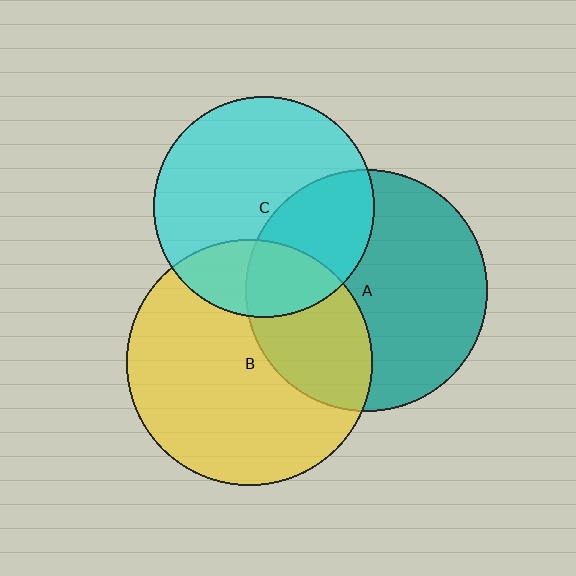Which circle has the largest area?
Circle B (yellow).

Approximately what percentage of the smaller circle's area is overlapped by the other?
Approximately 35%.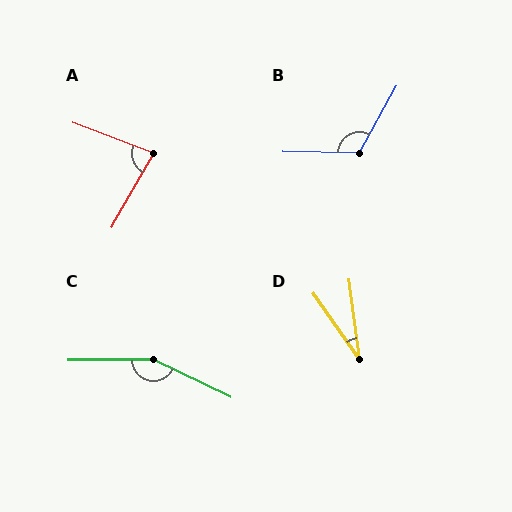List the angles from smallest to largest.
D (27°), A (81°), B (118°), C (153°).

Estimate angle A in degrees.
Approximately 81 degrees.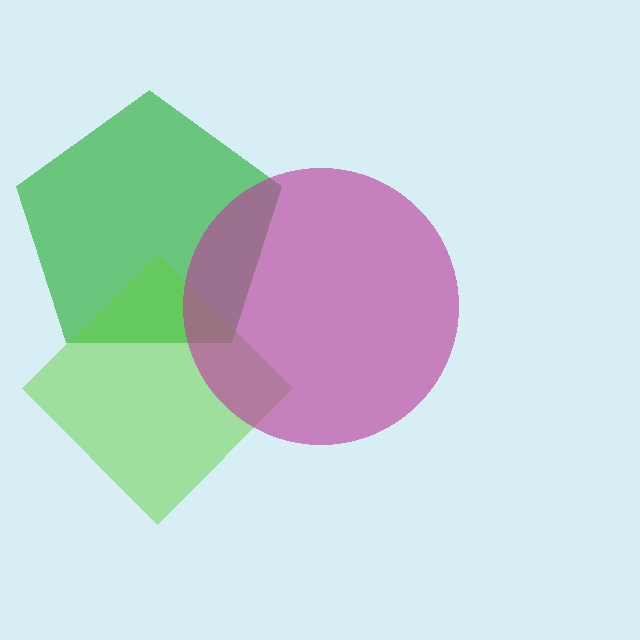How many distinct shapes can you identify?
There are 3 distinct shapes: a green pentagon, a lime diamond, a magenta circle.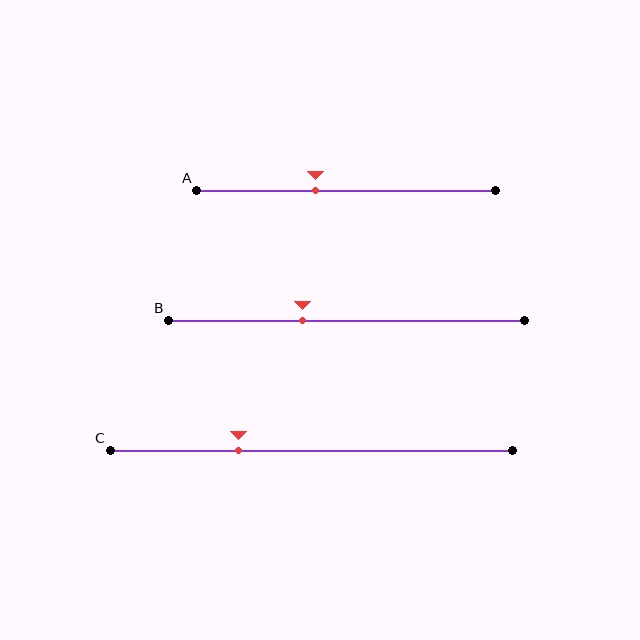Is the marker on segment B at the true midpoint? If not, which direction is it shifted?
No, the marker on segment B is shifted to the left by about 12% of the segment length.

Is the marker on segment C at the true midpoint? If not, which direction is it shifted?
No, the marker on segment C is shifted to the left by about 18% of the segment length.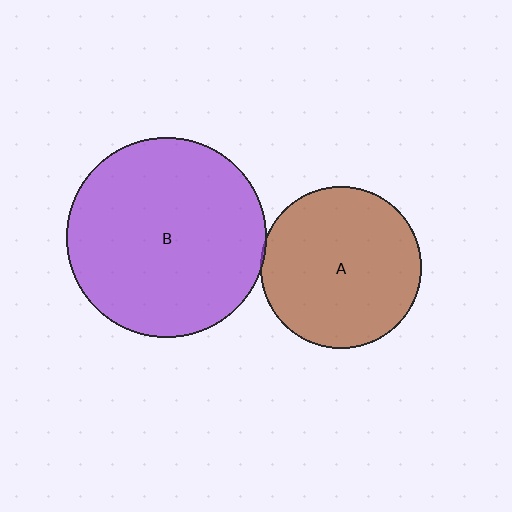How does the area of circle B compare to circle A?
Approximately 1.5 times.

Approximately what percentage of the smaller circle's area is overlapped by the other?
Approximately 5%.